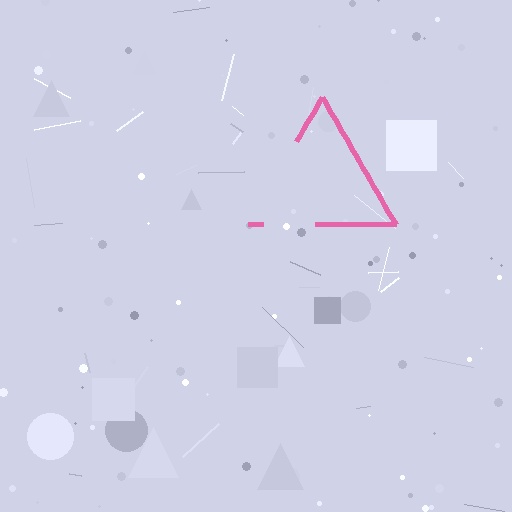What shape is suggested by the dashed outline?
The dashed outline suggests a triangle.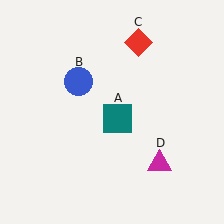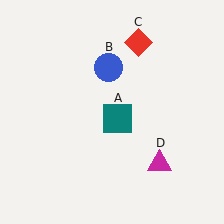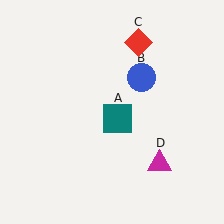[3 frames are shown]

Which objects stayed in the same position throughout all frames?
Teal square (object A) and red diamond (object C) and magenta triangle (object D) remained stationary.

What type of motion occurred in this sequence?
The blue circle (object B) rotated clockwise around the center of the scene.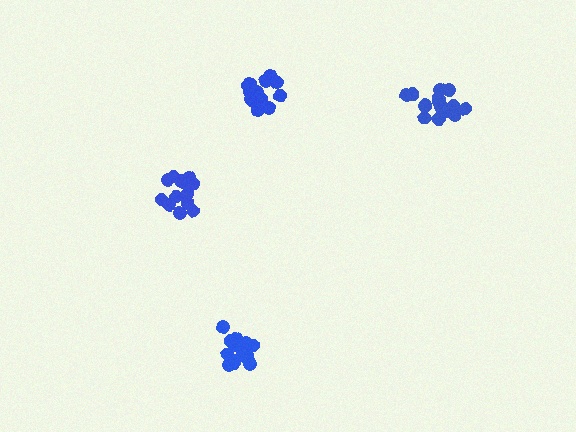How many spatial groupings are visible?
There are 4 spatial groupings.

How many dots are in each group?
Group 1: 15 dots, Group 2: 17 dots, Group 3: 13 dots, Group 4: 17 dots (62 total).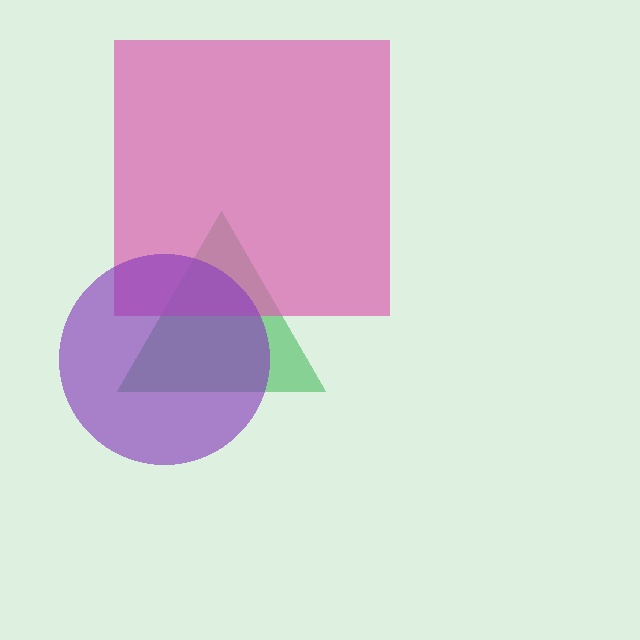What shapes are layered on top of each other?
The layered shapes are: a green triangle, a pink square, a purple circle.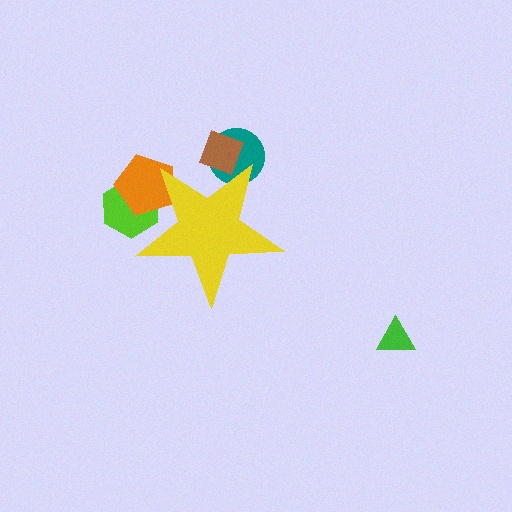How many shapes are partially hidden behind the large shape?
4 shapes are partially hidden.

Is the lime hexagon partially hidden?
Yes, the lime hexagon is partially hidden behind the yellow star.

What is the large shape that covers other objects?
A yellow star.